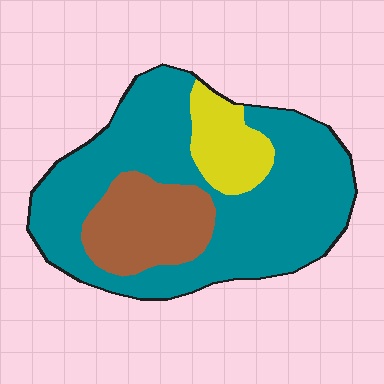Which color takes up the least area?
Yellow, at roughly 10%.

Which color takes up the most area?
Teal, at roughly 70%.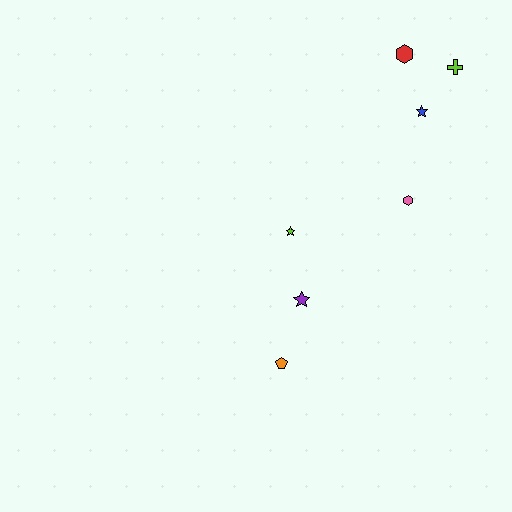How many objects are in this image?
There are 7 objects.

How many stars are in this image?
There are 3 stars.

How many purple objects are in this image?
There is 1 purple object.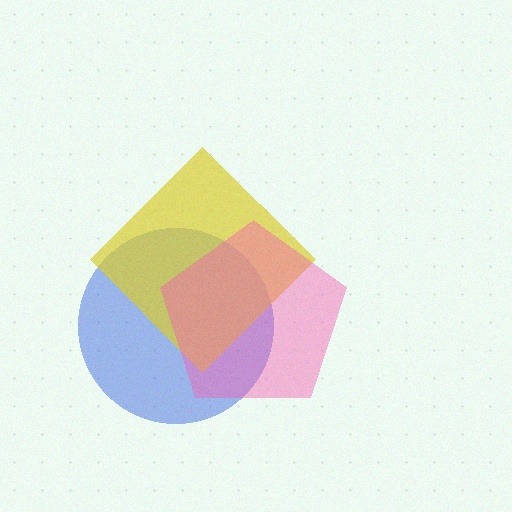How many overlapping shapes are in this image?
There are 3 overlapping shapes in the image.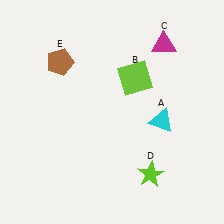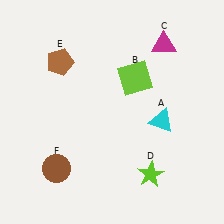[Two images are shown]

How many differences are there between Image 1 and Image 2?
There is 1 difference between the two images.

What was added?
A brown circle (F) was added in Image 2.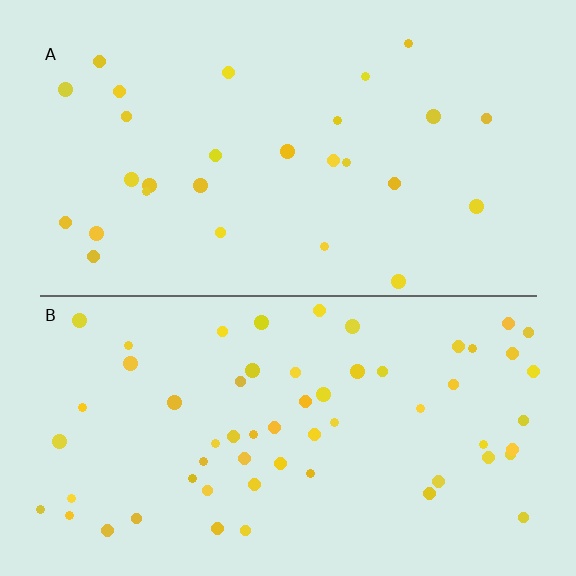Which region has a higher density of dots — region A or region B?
B (the bottom).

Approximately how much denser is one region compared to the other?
Approximately 2.2× — region B over region A.